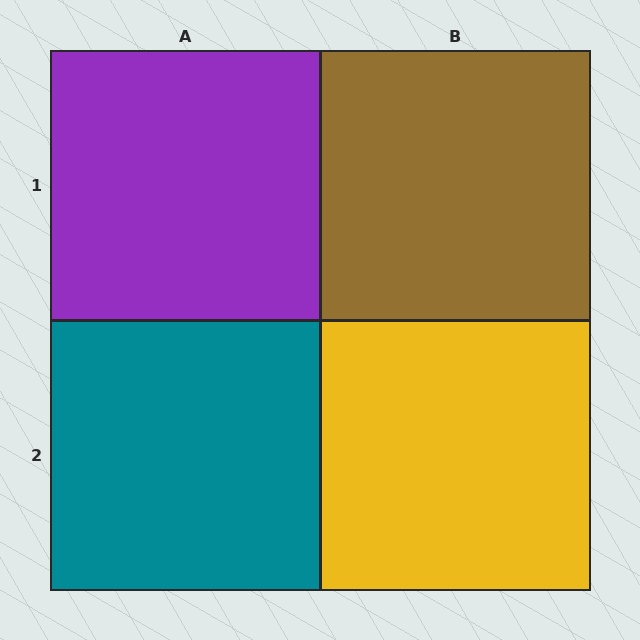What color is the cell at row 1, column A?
Purple.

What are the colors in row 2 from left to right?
Teal, yellow.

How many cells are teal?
1 cell is teal.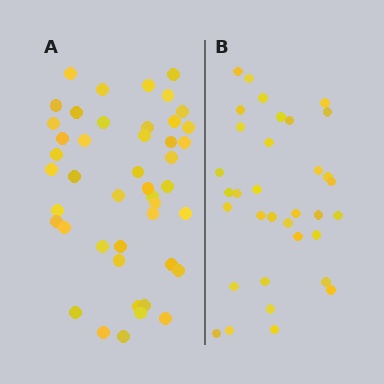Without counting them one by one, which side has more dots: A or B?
Region A (the left region) has more dots.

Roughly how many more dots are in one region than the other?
Region A has roughly 12 or so more dots than region B.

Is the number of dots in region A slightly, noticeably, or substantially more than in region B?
Region A has noticeably more, but not dramatically so. The ratio is roughly 1.3 to 1.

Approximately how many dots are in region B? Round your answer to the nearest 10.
About 30 dots. (The exact count is 34, which rounds to 30.)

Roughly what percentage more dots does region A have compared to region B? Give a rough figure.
About 30% more.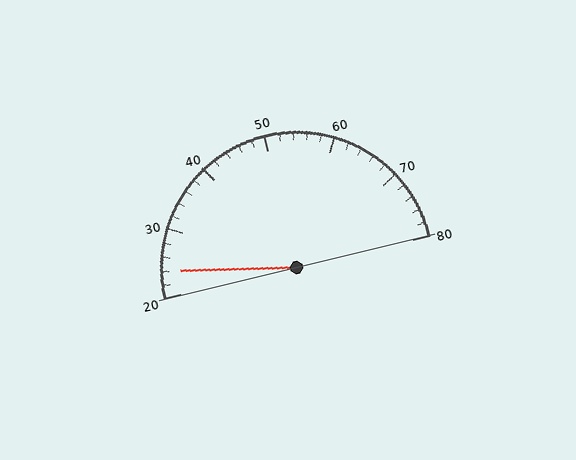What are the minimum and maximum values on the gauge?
The gauge ranges from 20 to 80.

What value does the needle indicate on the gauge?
The needle indicates approximately 24.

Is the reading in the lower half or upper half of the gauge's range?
The reading is in the lower half of the range (20 to 80).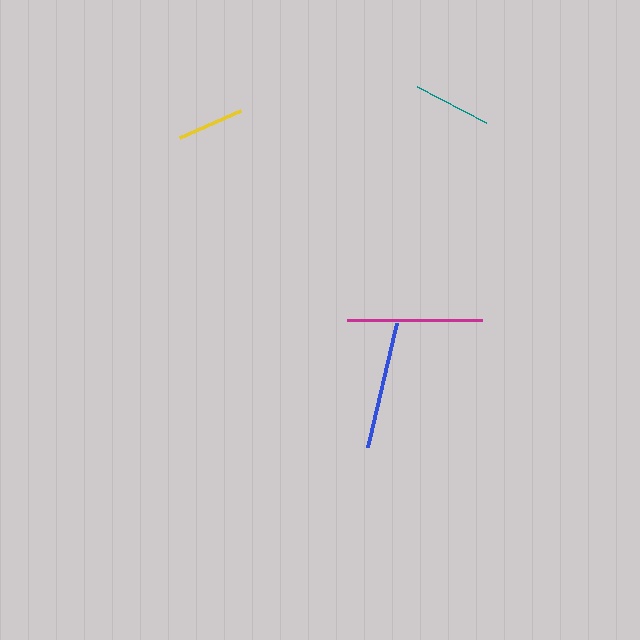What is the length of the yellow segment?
The yellow segment is approximately 67 pixels long.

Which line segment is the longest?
The magenta line is the longest at approximately 135 pixels.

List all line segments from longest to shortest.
From longest to shortest: magenta, blue, teal, yellow.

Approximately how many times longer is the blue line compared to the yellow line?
The blue line is approximately 1.9 times the length of the yellow line.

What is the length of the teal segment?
The teal segment is approximately 78 pixels long.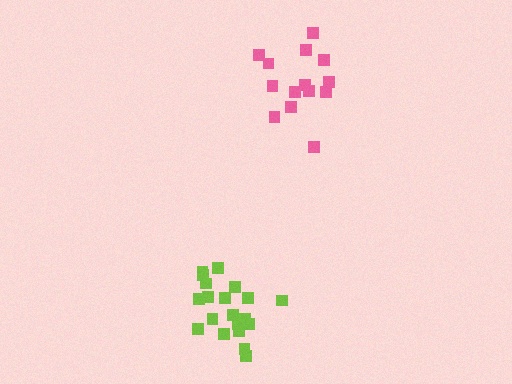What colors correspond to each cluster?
The clusters are colored: lime, pink.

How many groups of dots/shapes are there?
There are 2 groups.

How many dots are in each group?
Group 1: 20 dots, Group 2: 14 dots (34 total).